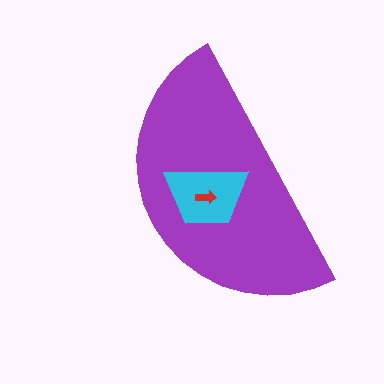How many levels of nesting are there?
3.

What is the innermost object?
The red arrow.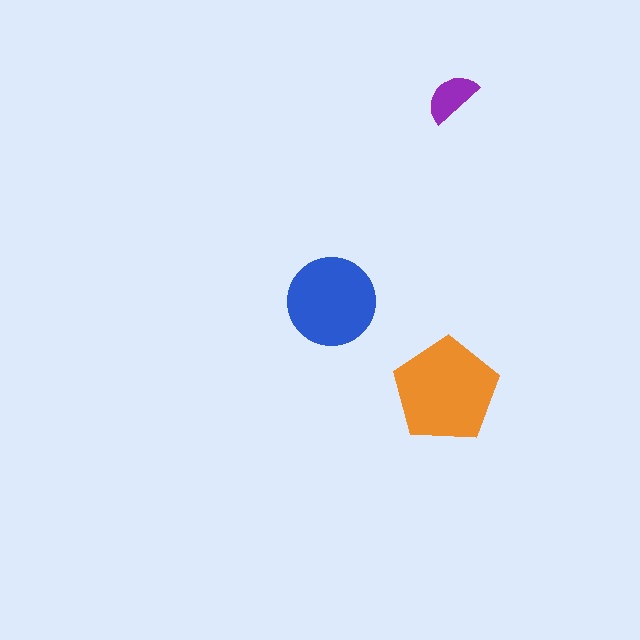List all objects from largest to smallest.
The orange pentagon, the blue circle, the purple semicircle.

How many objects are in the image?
There are 3 objects in the image.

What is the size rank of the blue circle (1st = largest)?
2nd.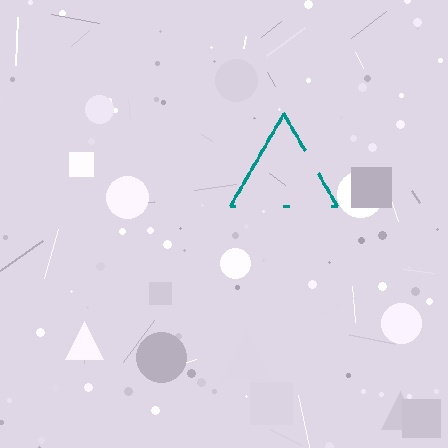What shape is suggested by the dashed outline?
The dashed outline suggests a triangle.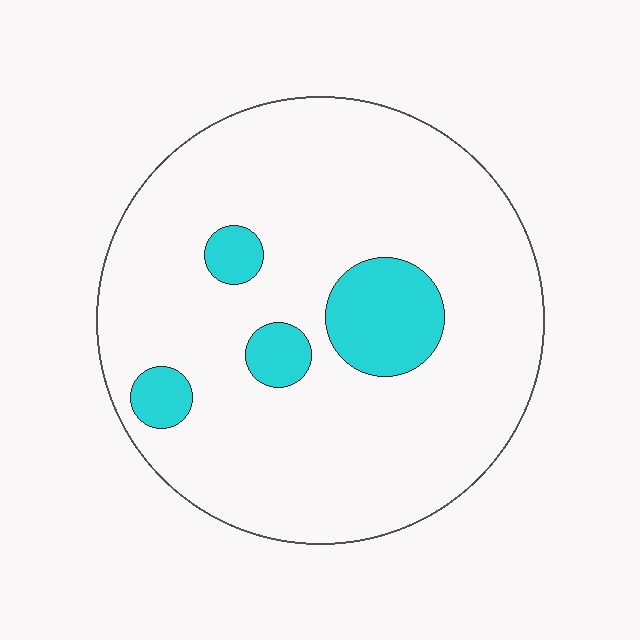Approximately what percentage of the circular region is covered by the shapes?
Approximately 15%.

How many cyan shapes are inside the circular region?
4.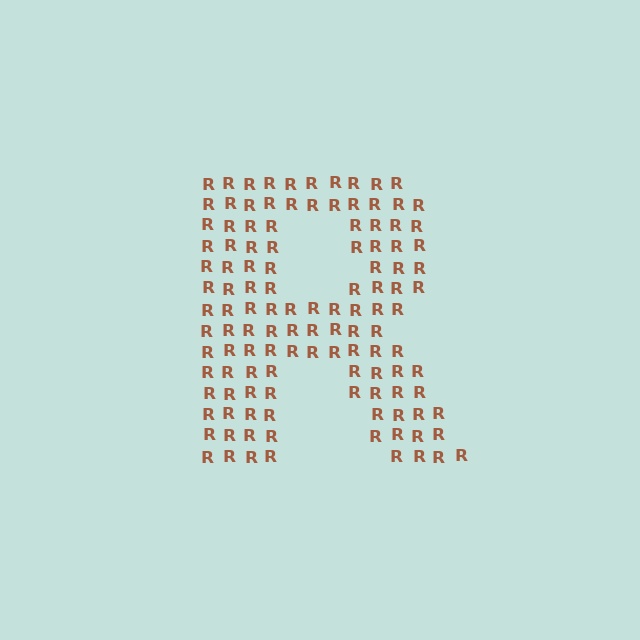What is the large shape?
The large shape is the letter R.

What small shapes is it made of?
It is made of small letter R's.